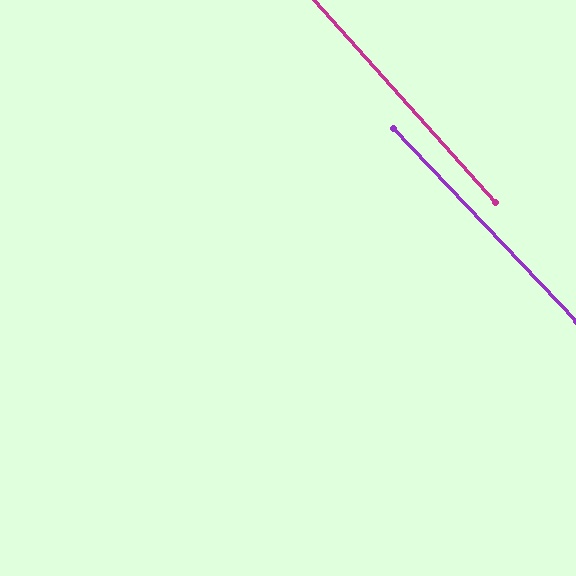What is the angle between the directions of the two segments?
Approximately 2 degrees.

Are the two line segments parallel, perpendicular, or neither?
Parallel — their directions differ by only 1.9°.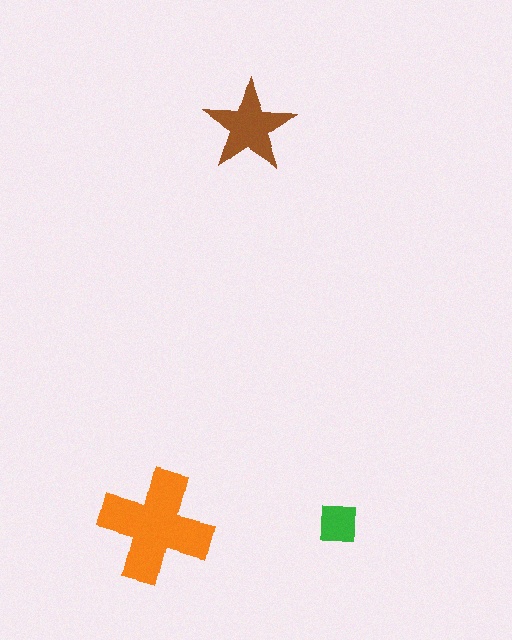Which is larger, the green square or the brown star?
The brown star.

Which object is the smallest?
The green square.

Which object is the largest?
The orange cross.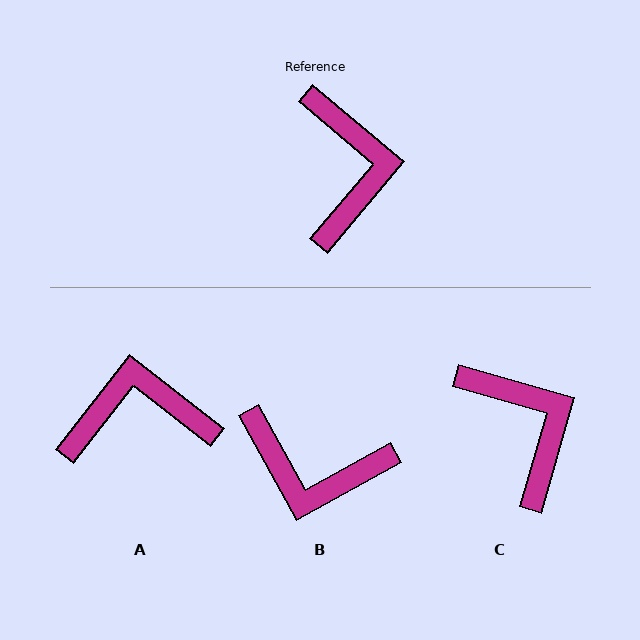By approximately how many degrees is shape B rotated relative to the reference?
Approximately 111 degrees clockwise.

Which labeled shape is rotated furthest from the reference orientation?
B, about 111 degrees away.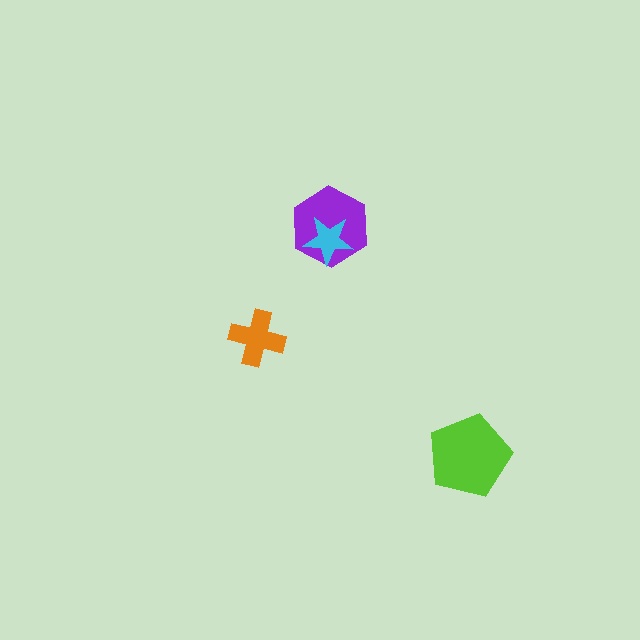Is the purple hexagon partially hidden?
Yes, it is partially covered by another shape.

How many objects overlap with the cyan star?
1 object overlaps with the cyan star.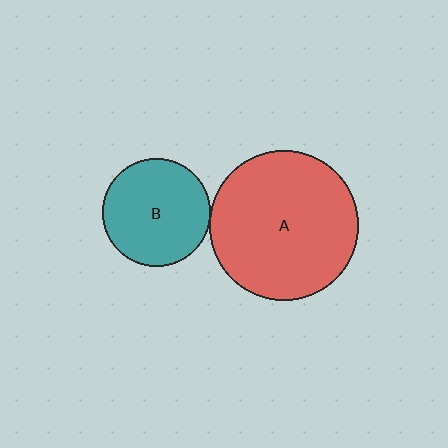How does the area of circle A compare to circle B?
Approximately 1.9 times.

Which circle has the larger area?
Circle A (red).